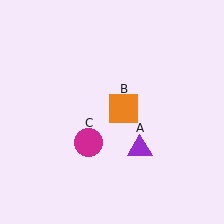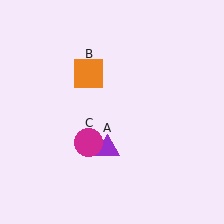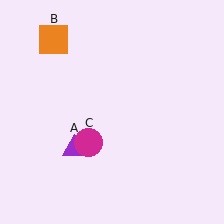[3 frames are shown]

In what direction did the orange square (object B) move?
The orange square (object B) moved up and to the left.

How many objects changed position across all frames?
2 objects changed position: purple triangle (object A), orange square (object B).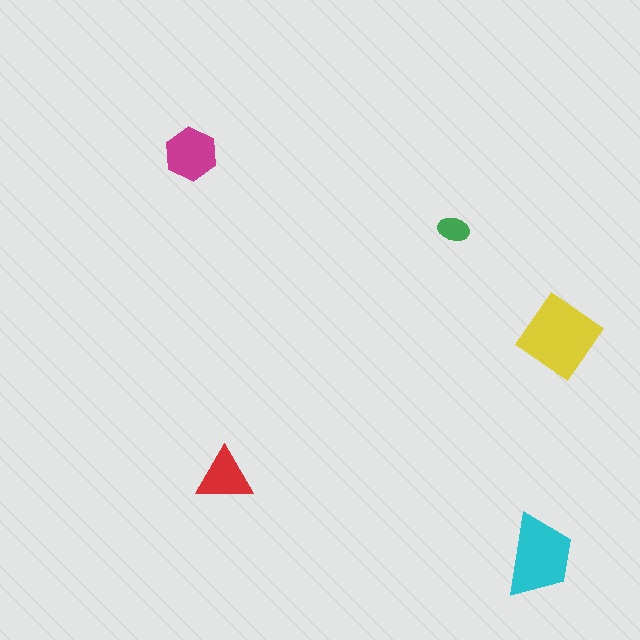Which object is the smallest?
The green ellipse.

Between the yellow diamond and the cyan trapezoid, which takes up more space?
The yellow diamond.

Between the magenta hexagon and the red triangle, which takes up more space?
The magenta hexagon.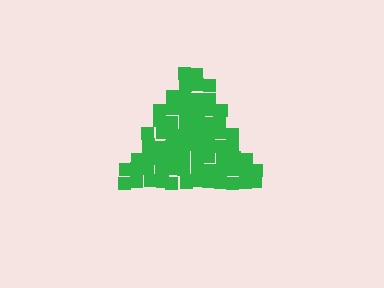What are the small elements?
The small elements are squares.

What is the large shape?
The large shape is a triangle.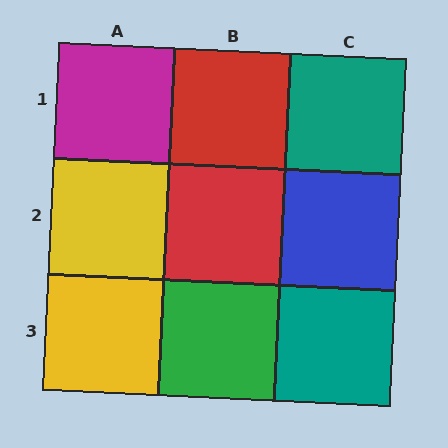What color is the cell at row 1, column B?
Red.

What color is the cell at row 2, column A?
Yellow.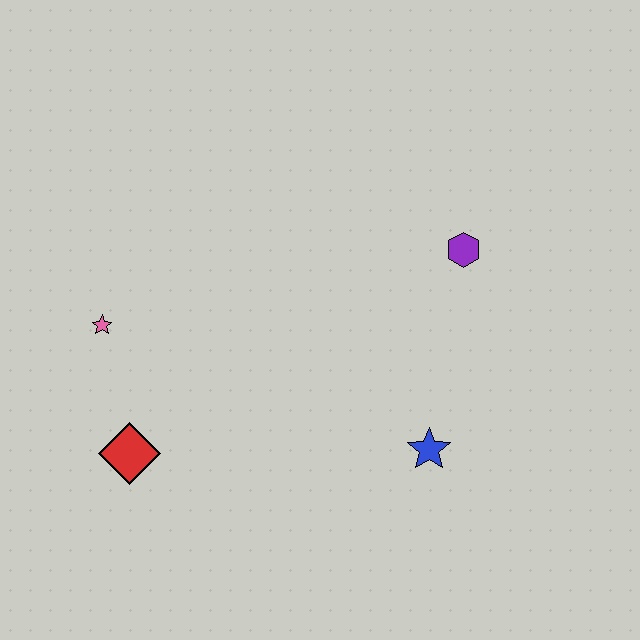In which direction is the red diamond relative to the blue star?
The red diamond is to the left of the blue star.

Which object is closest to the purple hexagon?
The blue star is closest to the purple hexagon.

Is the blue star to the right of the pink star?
Yes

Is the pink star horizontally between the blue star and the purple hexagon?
No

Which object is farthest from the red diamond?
The purple hexagon is farthest from the red diamond.